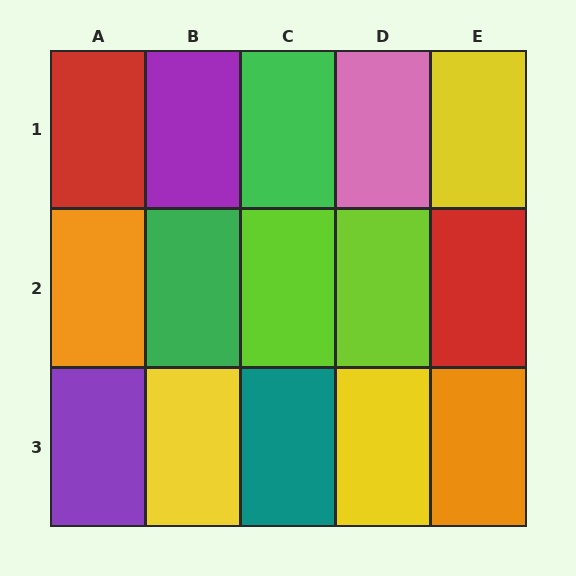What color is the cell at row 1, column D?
Pink.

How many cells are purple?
2 cells are purple.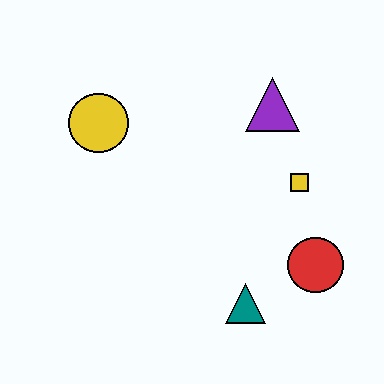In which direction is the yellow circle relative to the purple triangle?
The yellow circle is to the left of the purple triangle.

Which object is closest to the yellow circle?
The purple triangle is closest to the yellow circle.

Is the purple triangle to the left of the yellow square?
Yes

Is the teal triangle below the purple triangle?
Yes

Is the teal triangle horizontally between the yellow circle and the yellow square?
Yes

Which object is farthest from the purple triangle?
The teal triangle is farthest from the purple triangle.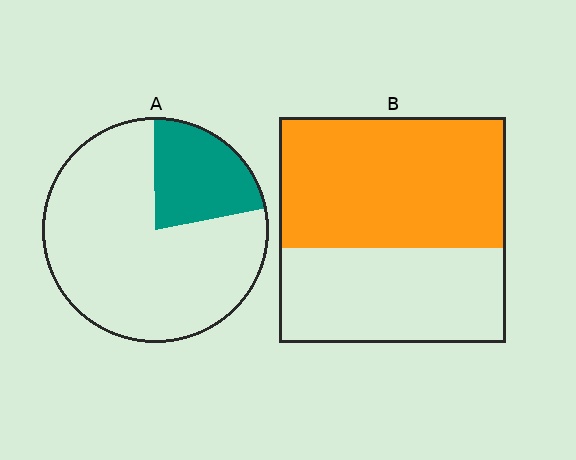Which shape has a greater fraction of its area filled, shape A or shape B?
Shape B.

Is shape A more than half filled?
No.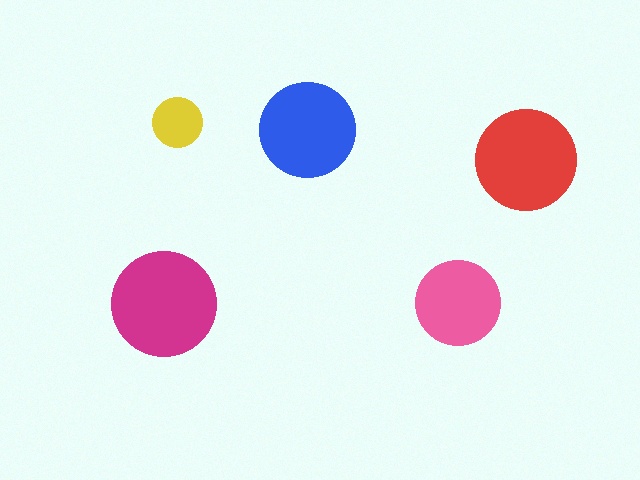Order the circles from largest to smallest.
the magenta one, the red one, the blue one, the pink one, the yellow one.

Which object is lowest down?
The magenta circle is bottommost.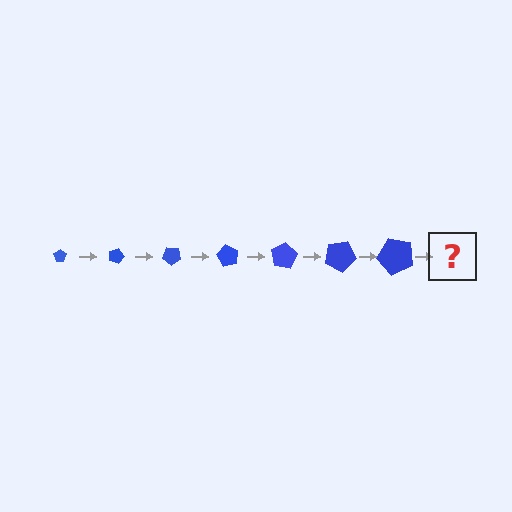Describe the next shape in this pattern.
It should be a pentagon, larger than the previous one and rotated 140 degrees from the start.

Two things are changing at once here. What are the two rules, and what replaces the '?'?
The two rules are that the pentagon grows larger each step and it rotates 20 degrees each step. The '?' should be a pentagon, larger than the previous one and rotated 140 degrees from the start.